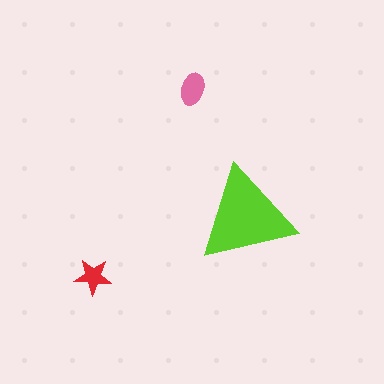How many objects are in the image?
There are 3 objects in the image.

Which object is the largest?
The lime triangle.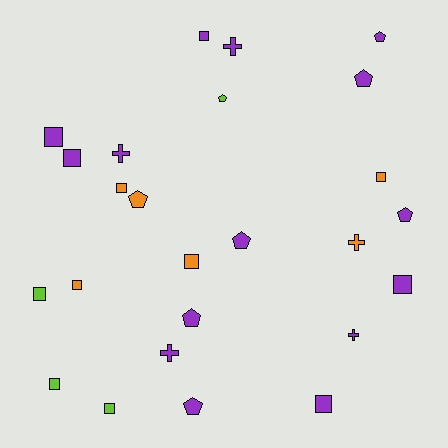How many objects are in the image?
There are 25 objects.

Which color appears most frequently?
Purple, with 15 objects.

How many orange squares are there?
There are 4 orange squares.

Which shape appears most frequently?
Square, with 12 objects.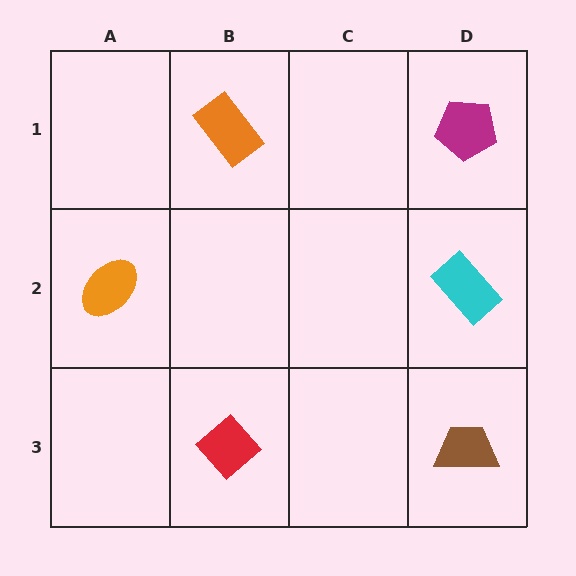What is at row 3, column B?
A red diamond.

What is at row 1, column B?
An orange rectangle.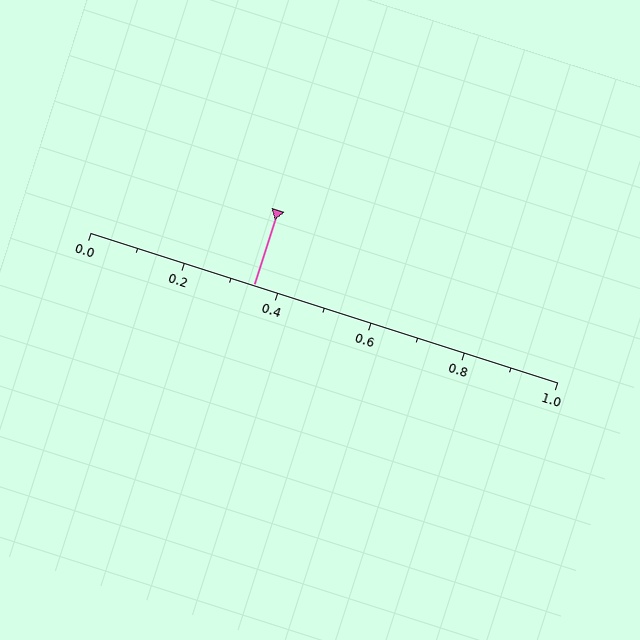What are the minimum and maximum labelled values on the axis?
The axis runs from 0.0 to 1.0.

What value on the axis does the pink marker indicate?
The marker indicates approximately 0.35.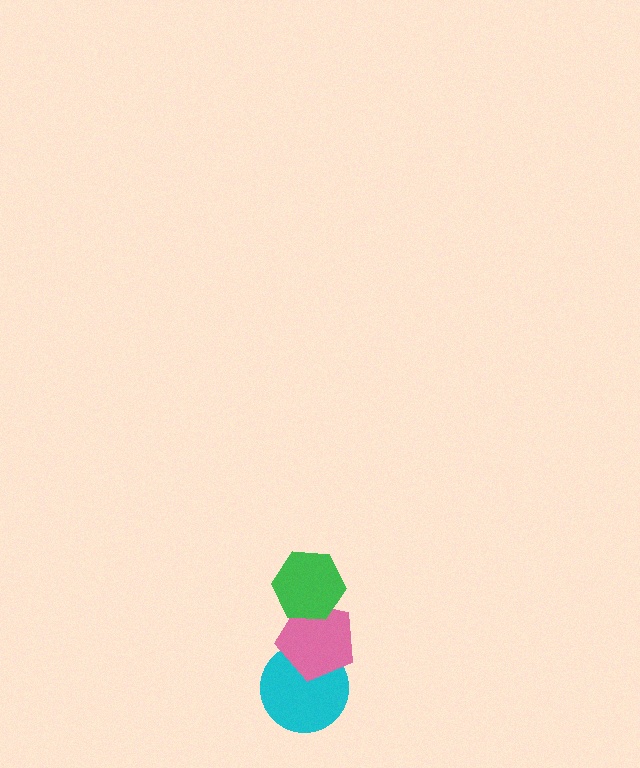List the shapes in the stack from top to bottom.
From top to bottom: the green hexagon, the pink pentagon, the cyan circle.